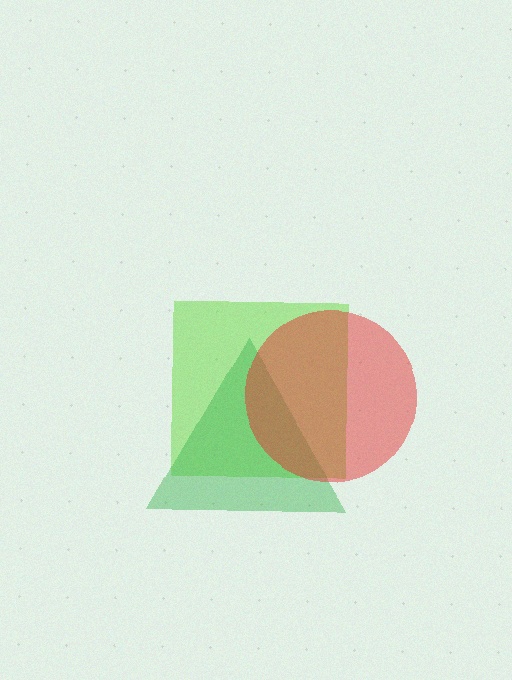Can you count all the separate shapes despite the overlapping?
Yes, there are 3 separate shapes.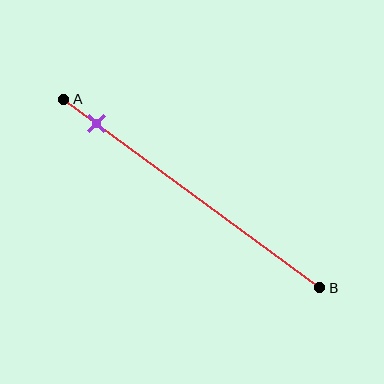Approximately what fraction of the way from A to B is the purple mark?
The purple mark is approximately 15% of the way from A to B.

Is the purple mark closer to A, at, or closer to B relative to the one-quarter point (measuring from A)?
The purple mark is closer to point A than the one-quarter point of segment AB.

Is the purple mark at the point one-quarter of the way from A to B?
No, the mark is at about 15% from A, not at the 25% one-quarter point.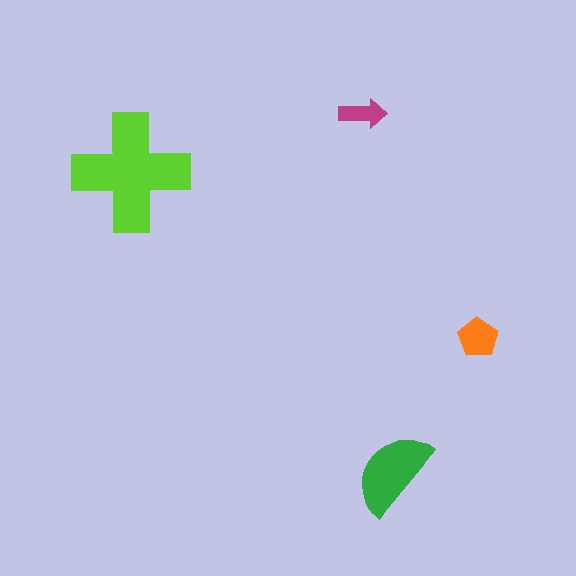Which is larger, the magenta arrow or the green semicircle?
The green semicircle.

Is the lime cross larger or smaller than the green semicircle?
Larger.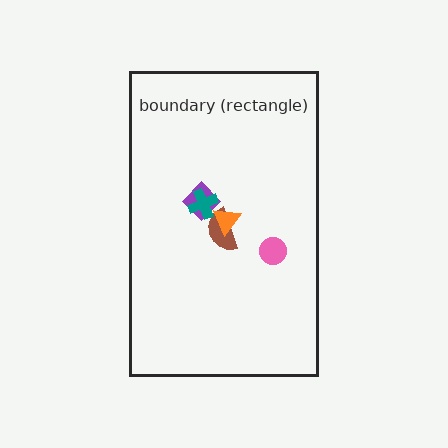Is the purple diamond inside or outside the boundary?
Inside.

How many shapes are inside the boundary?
5 inside, 0 outside.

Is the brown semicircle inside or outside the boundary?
Inside.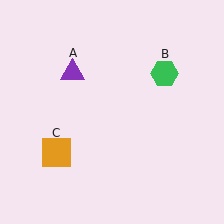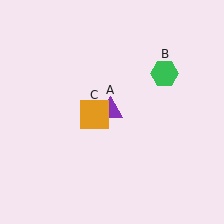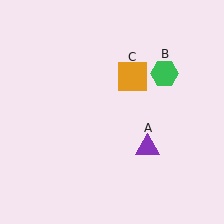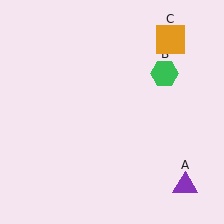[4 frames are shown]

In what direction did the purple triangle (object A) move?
The purple triangle (object A) moved down and to the right.